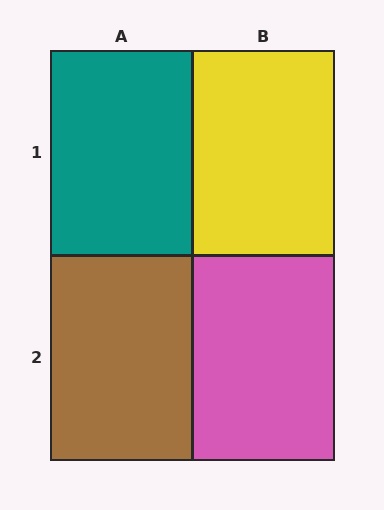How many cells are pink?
1 cell is pink.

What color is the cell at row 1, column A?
Teal.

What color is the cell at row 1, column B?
Yellow.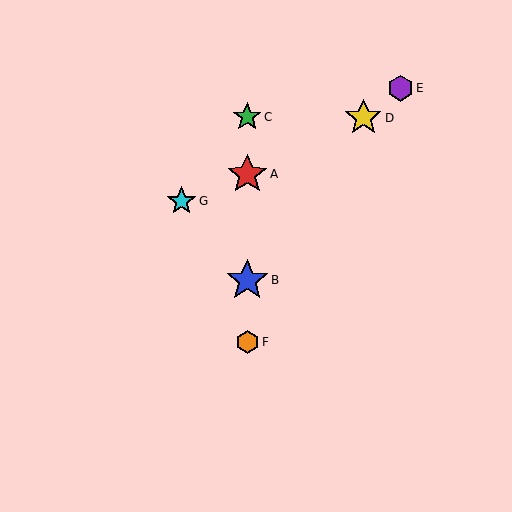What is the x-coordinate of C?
Object C is at x≈247.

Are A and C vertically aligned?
Yes, both are at x≈247.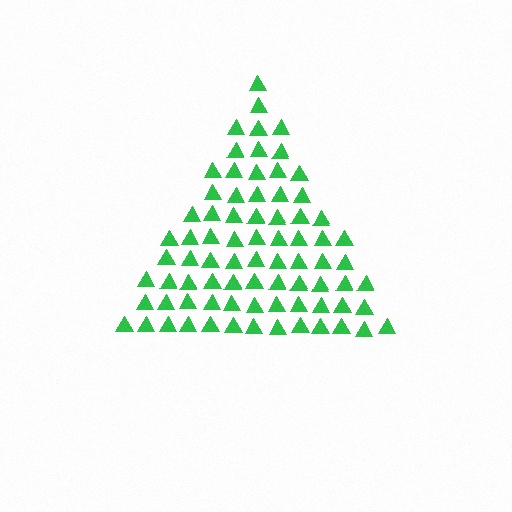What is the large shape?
The large shape is a triangle.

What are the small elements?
The small elements are triangles.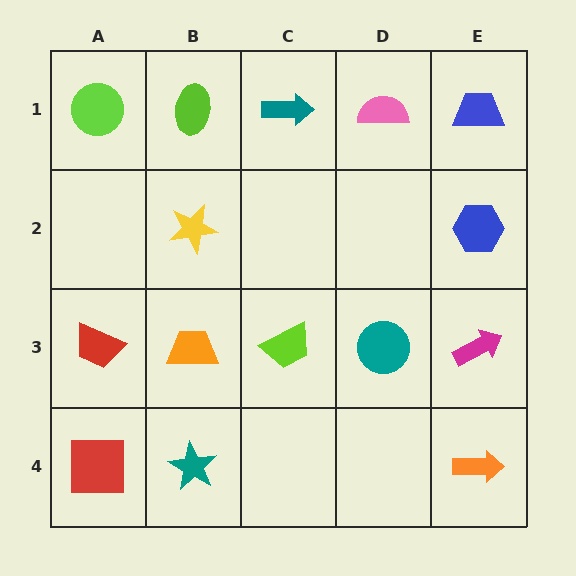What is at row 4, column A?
A red square.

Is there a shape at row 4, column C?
No, that cell is empty.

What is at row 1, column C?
A teal arrow.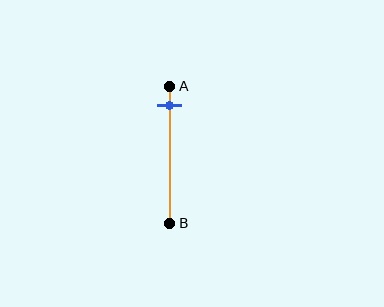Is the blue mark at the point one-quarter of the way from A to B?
No, the mark is at about 15% from A, not at the 25% one-quarter point.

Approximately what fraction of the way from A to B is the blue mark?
The blue mark is approximately 15% of the way from A to B.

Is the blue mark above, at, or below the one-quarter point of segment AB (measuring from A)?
The blue mark is above the one-quarter point of segment AB.